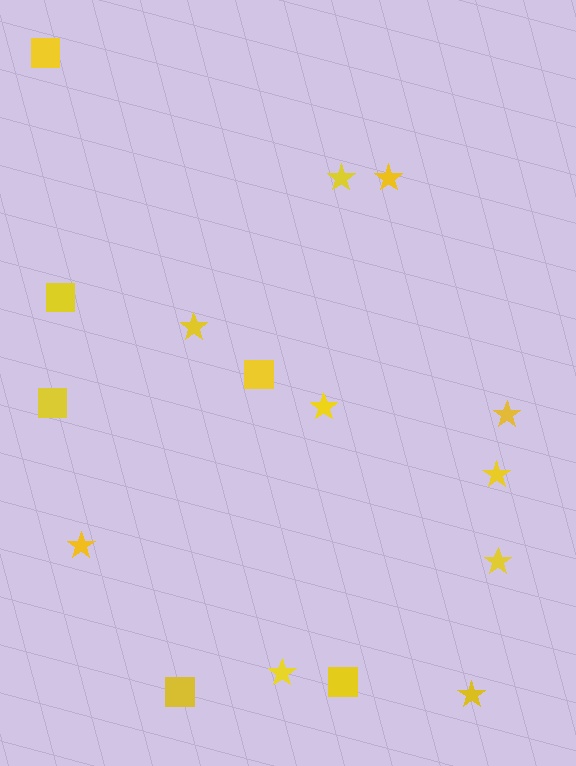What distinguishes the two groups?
There are 2 groups: one group of squares (6) and one group of stars (10).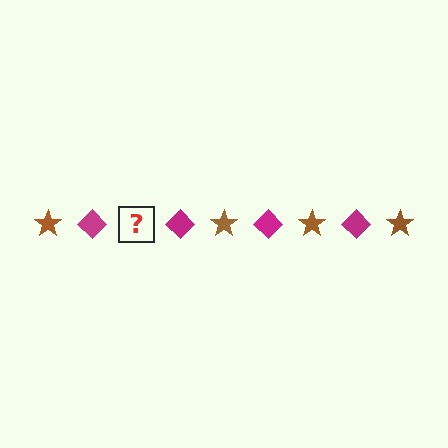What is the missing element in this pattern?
The missing element is a brown star.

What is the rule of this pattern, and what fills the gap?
The rule is that the pattern alternates between brown star and magenta diamond. The gap should be filled with a brown star.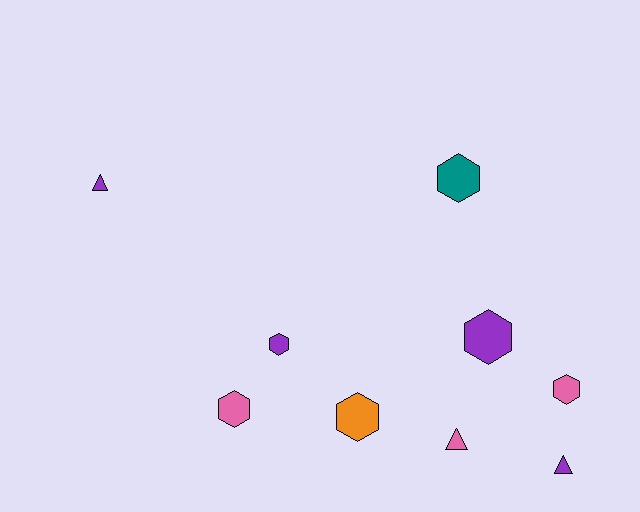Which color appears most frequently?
Purple, with 4 objects.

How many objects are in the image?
There are 9 objects.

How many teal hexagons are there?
There is 1 teal hexagon.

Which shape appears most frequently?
Hexagon, with 6 objects.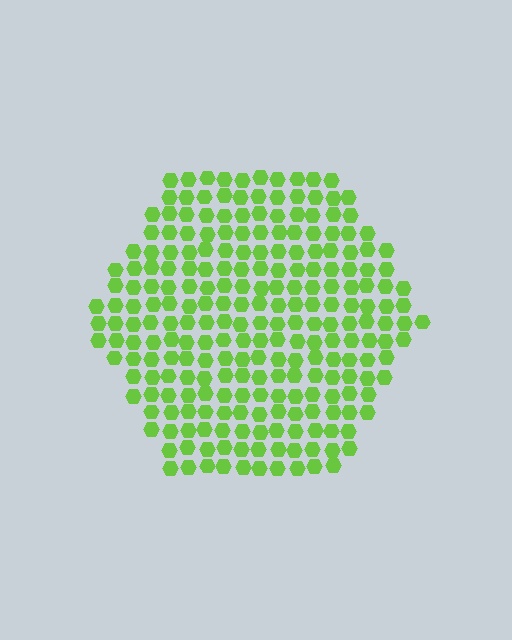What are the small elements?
The small elements are hexagons.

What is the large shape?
The large shape is a hexagon.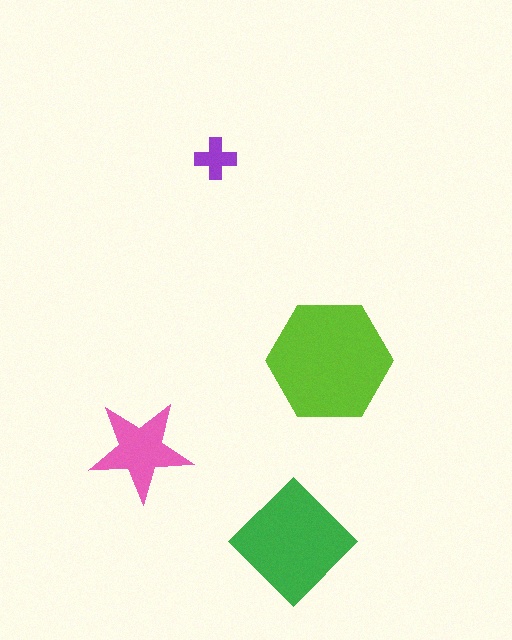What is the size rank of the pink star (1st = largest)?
3rd.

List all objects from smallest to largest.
The purple cross, the pink star, the green diamond, the lime hexagon.